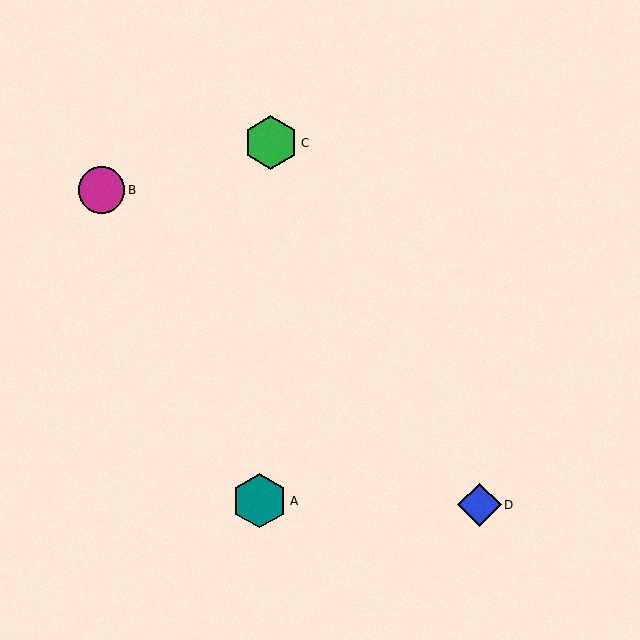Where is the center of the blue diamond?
The center of the blue diamond is at (479, 505).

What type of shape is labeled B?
Shape B is a magenta circle.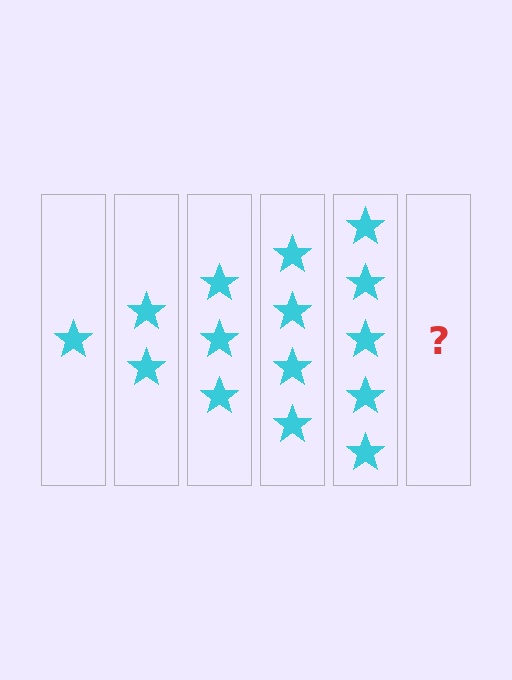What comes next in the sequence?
The next element should be 6 stars.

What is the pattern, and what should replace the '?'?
The pattern is that each step adds one more star. The '?' should be 6 stars.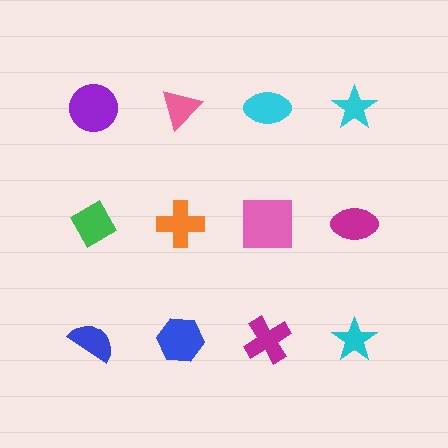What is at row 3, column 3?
A magenta cross.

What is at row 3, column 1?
A blue semicircle.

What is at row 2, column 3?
A pink square.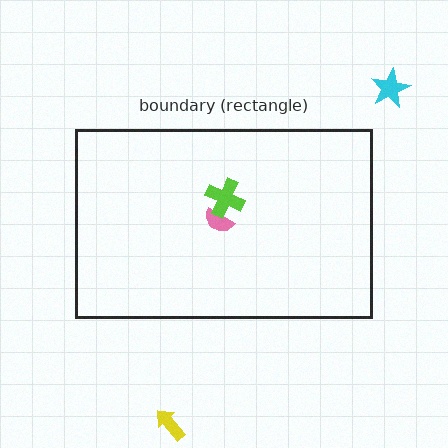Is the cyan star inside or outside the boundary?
Outside.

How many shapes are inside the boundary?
2 inside, 2 outside.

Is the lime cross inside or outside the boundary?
Inside.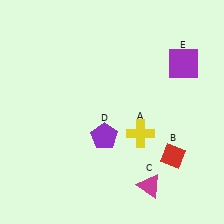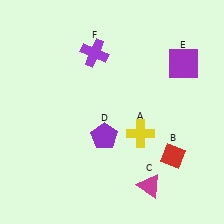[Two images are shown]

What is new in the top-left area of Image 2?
A purple cross (F) was added in the top-left area of Image 2.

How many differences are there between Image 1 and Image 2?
There is 1 difference between the two images.